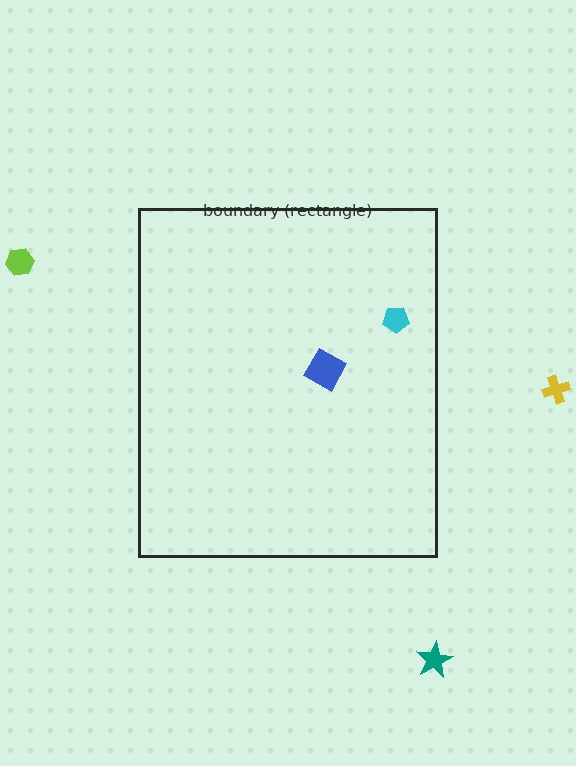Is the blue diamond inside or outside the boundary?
Inside.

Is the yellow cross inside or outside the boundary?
Outside.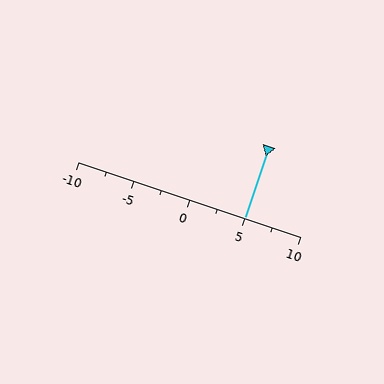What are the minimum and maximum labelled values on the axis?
The axis runs from -10 to 10.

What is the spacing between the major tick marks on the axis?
The major ticks are spaced 5 apart.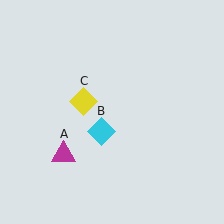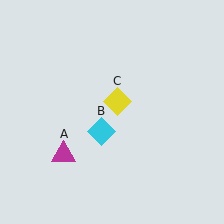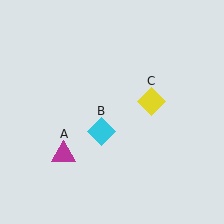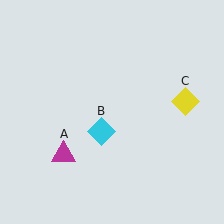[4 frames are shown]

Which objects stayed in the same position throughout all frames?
Magenta triangle (object A) and cyan diamond (object B) remained stationary.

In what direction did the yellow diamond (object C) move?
The yellow diamond (object C) moved right.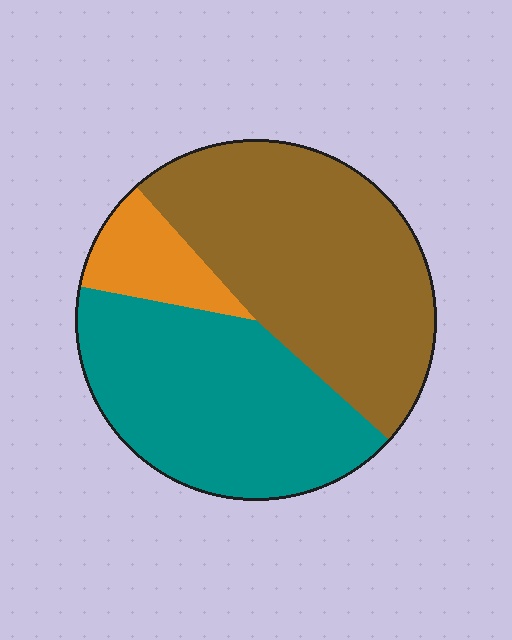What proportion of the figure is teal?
Teal takes up about two fifths (2/5) of the figure.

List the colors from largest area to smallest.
From largest to smallest: brown, teal, orange.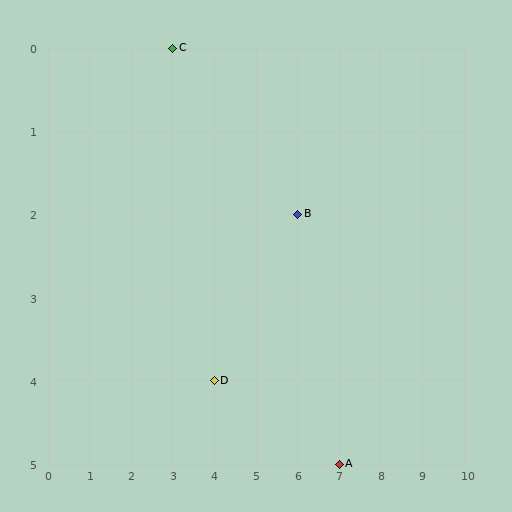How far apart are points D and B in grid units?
Points D and B are 2 columns and 2 rows apart (about 2.8 grid units diagonally).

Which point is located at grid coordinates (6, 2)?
Point B is at (6, 2).